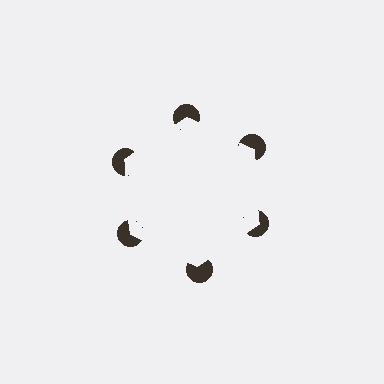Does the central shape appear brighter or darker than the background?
It typically appears slightly brighter than the background, even though no actual brightness change is drawn.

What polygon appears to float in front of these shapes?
An illusory hexagon — its edges are inferred from the aligned wedge cuts in the pac-man discs, not physically drawn.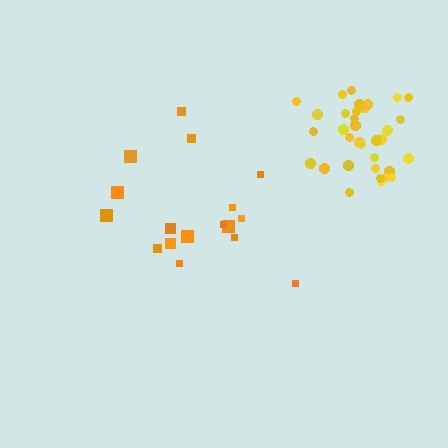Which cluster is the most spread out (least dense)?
Orange.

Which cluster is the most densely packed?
Yellow.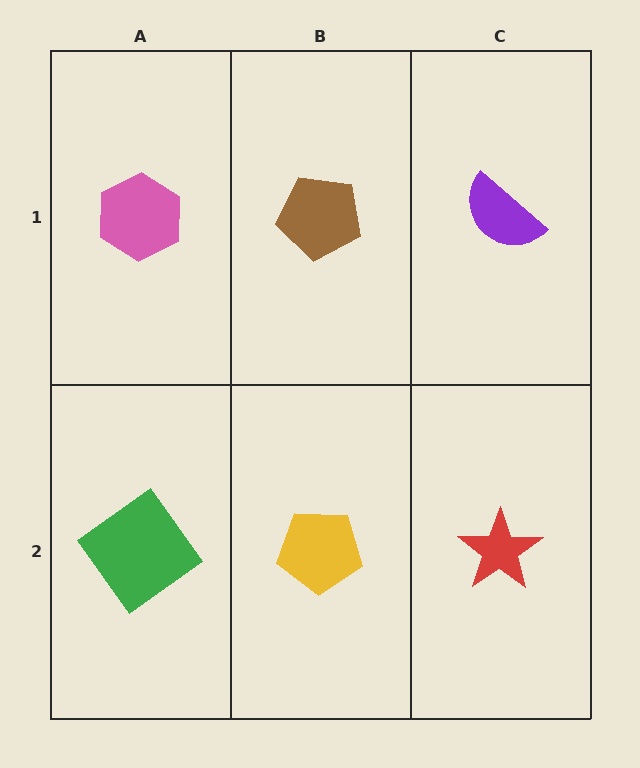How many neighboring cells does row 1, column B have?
3.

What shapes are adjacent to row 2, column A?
A pink hexagon (row 1, column A), a yellow pentagon (row 2, column B).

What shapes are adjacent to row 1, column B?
A yellow pentagon (row 2, column B), a pink hexagon (row 1, column A), a purple semicircle (row 1, column C).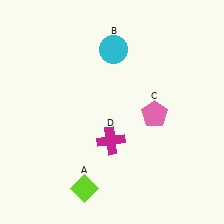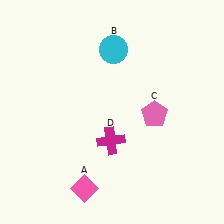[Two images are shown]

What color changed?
The diamond (A) changed from lime in Image 1 to pink in Image 2.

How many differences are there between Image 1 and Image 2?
There is 1 difference between the two images.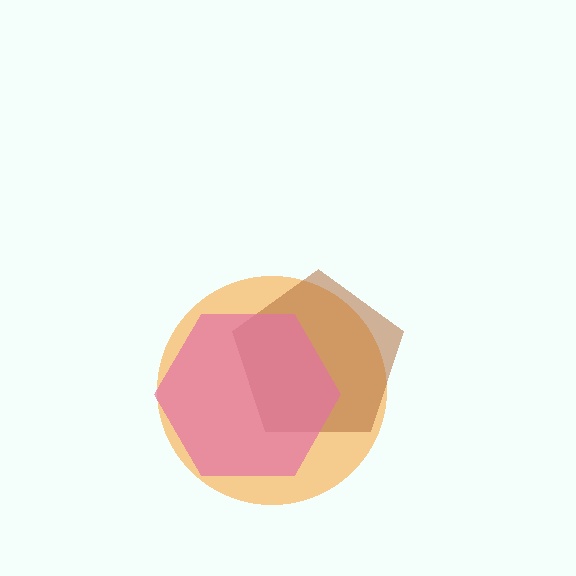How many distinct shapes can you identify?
There are 3 distinct shapes: an orange circle, a brown pentagon, a pink hexagon.